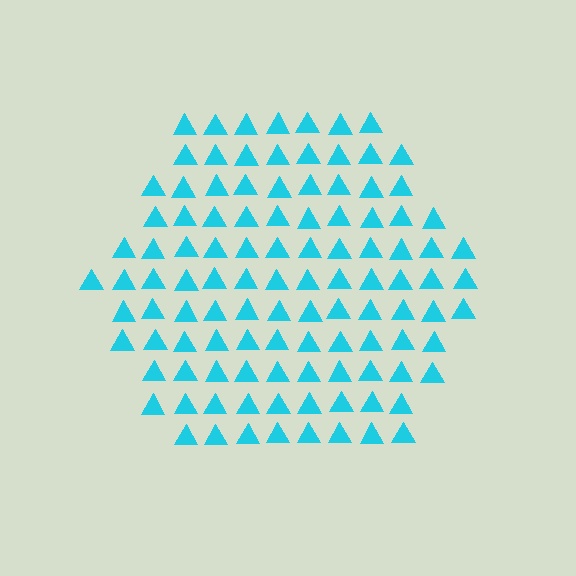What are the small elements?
The small elements are triangles.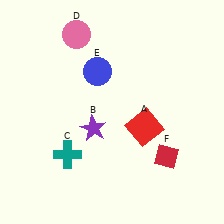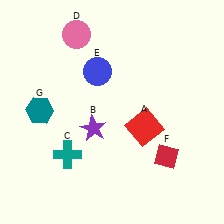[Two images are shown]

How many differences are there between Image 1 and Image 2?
There is 1 difference between the two images.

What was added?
A teal hexagon (G) was added in Image 2.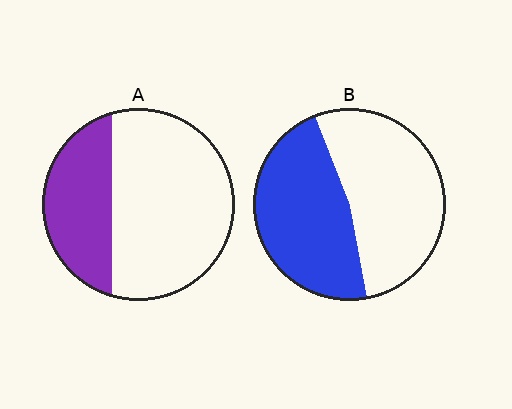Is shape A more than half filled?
No.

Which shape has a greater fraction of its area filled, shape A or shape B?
Shape B.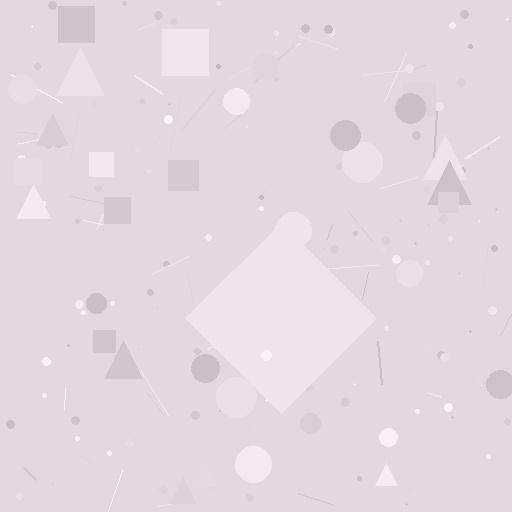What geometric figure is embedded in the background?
A diamond is embedded in the background.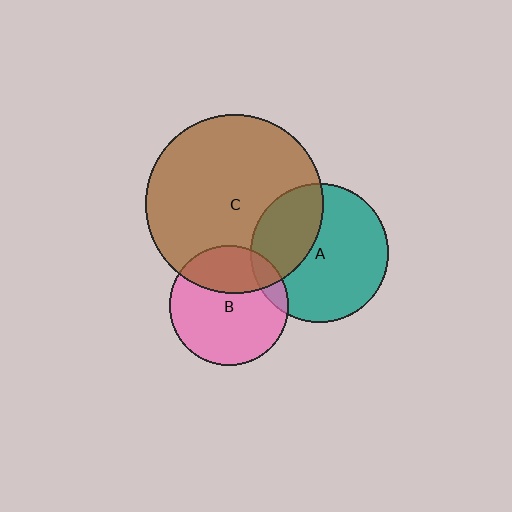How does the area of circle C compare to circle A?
Approximately 1.7 times.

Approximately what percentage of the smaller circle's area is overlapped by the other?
Approximately 30%.